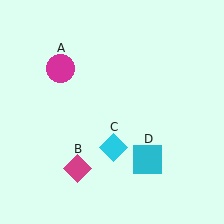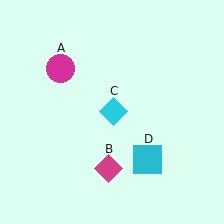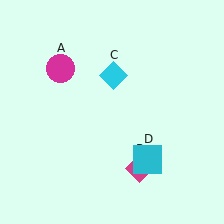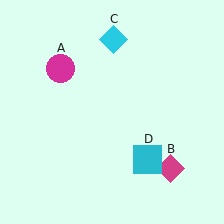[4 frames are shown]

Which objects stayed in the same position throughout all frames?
Magenta circle (object A) and cyan square (object D) remained stationary.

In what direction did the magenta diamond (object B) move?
The magenta diamond (object B) moved right.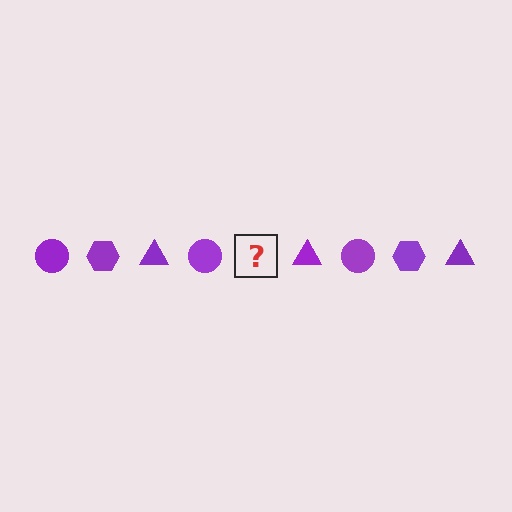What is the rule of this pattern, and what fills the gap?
The rule is that the pattern cycles through circle, hexagon, triangle shapes in purple. The gap should be filled with a purple hexagon.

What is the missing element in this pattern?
The missing element is a purple hexagon.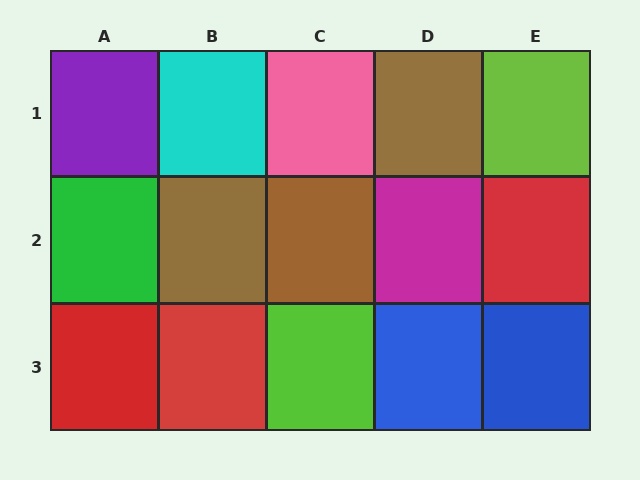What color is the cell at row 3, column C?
Lime.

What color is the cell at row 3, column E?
Blue.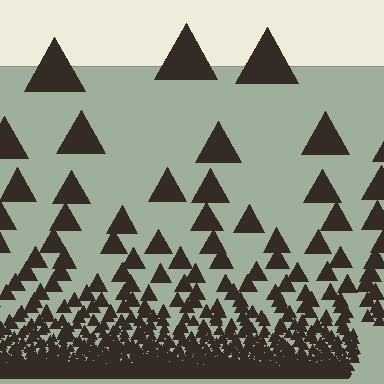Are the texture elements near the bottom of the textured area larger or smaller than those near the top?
Smaller. The gradient is inverted — elements near the bottom are smaller and denser.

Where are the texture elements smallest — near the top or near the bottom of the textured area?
Near the bottom.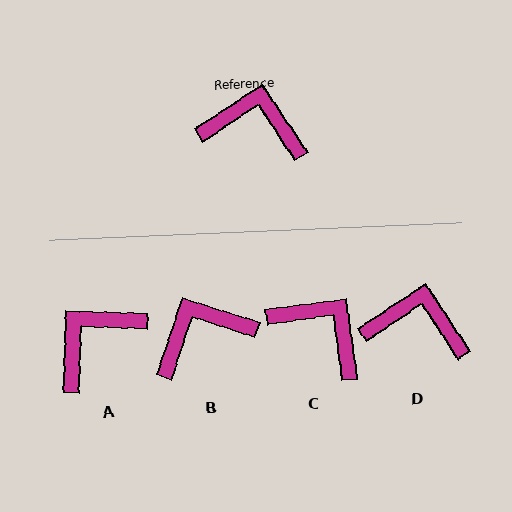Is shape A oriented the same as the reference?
No, it is off by about 54 degrees.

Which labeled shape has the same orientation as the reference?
D.